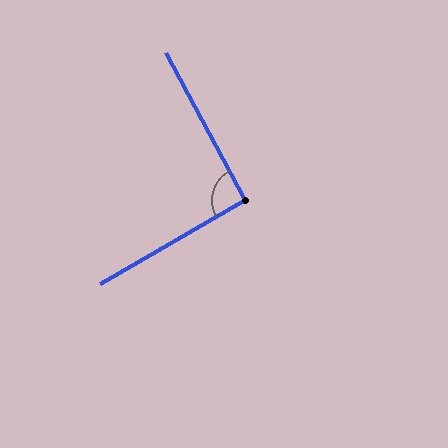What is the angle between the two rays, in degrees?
Approximately 92 degrees.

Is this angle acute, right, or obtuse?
It is approximately a right angle.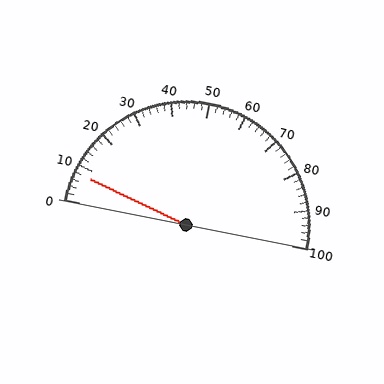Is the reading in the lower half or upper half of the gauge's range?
The reading is in the lower half of the range (0 to 100).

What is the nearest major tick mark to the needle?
The nearest major tick mark is 10.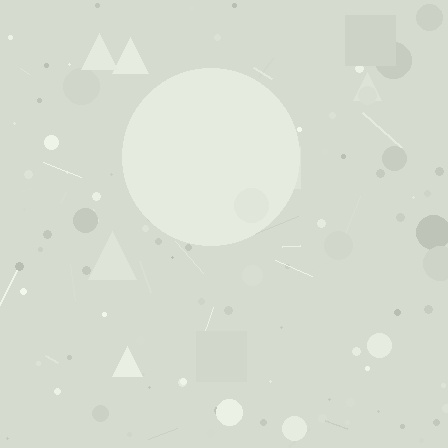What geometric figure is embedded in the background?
A circle is embedded in the background.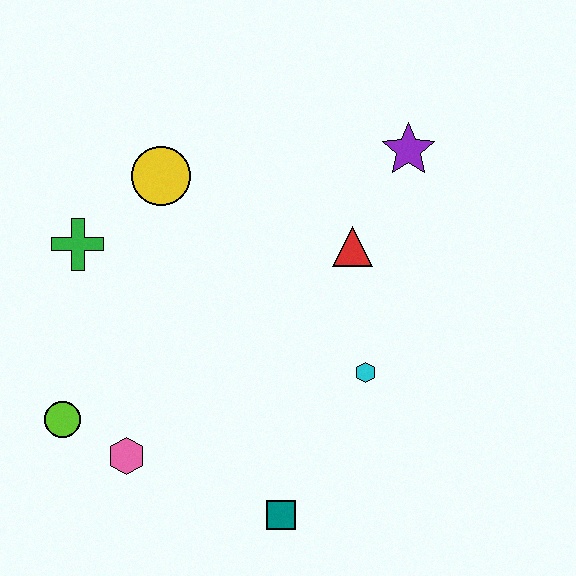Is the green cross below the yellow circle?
Yes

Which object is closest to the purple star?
The red triangle is closest to the purple star.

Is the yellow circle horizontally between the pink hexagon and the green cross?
No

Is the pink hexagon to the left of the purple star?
Yes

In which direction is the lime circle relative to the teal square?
The lime circle is to the left of the teal square.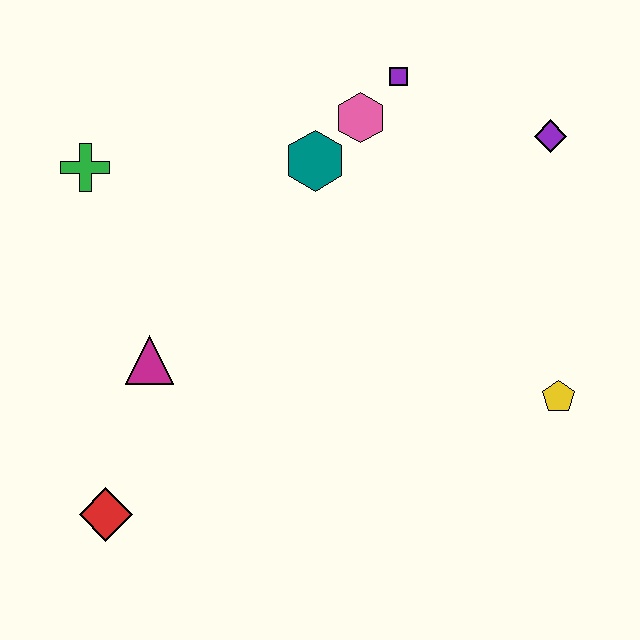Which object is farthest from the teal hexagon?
The red diamond is farthest from the teal hexagon.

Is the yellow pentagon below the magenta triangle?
Yes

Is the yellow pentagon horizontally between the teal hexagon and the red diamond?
No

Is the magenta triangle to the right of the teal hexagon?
No